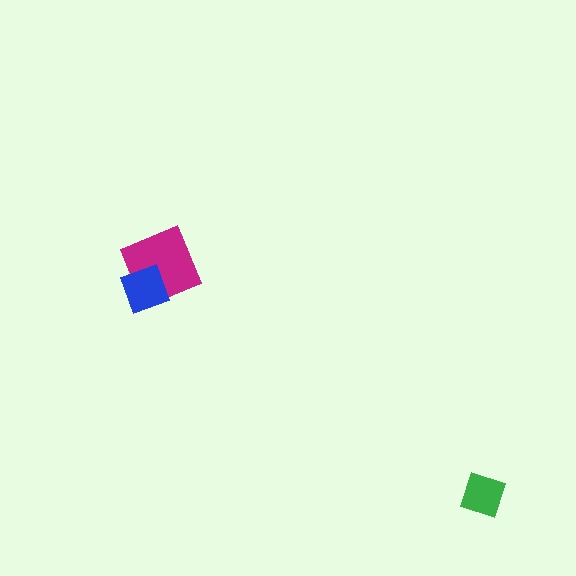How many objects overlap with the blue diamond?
1 object overlaps with the blue diamond.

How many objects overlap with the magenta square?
1 object overlaps with the magenta square.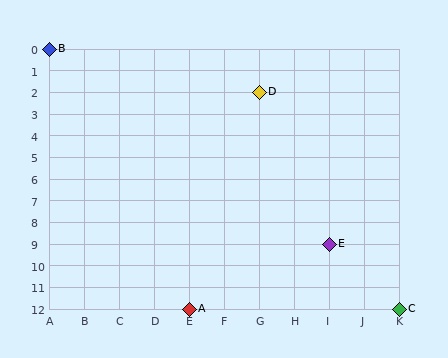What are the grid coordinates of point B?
Point B is at grid coordinates (A, 0).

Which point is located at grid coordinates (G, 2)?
Point D is at (G, 2).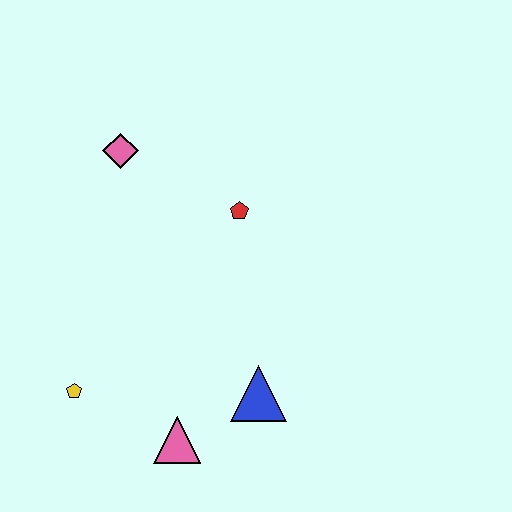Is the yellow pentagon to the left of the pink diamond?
Yes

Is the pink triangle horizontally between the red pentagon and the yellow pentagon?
Yes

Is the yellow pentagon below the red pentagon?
Yes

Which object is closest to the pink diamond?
The red pentagon is closest to the pink diamond.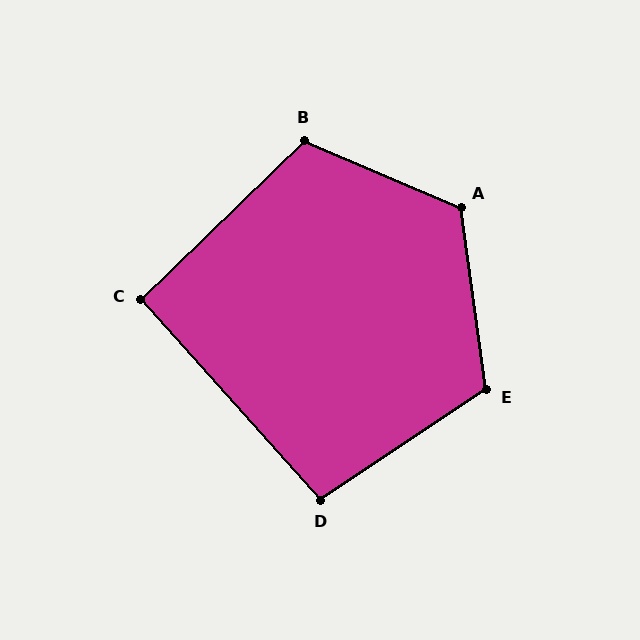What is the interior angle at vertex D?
Approximately 98 degrees (obtuse).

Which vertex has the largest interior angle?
A, at approximately 121 degrees.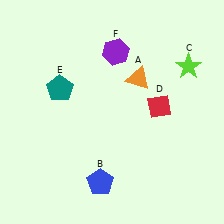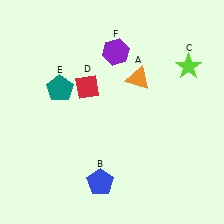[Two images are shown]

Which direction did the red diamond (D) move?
The red diamond (D) moved left.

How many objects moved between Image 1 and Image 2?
1 object moved between the two images.